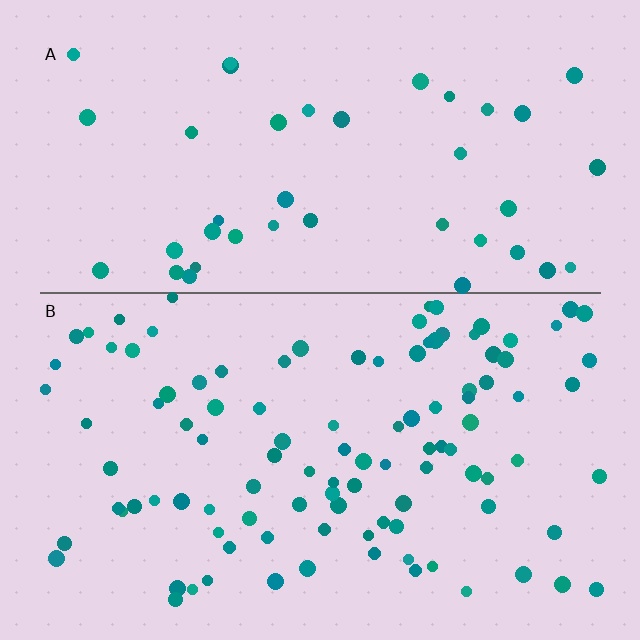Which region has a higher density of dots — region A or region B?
B (the bottom).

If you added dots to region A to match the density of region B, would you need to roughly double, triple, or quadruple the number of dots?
Approximately triple.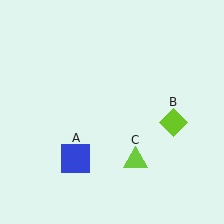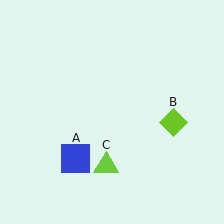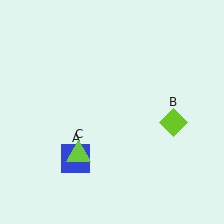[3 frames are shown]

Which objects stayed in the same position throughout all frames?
Blue square (object A) and lime diamond (object B) remained stationary.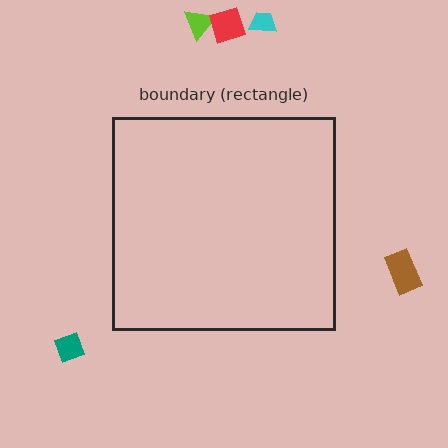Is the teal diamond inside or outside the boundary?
Outside.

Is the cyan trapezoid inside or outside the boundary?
Outside.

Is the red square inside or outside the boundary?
Outside.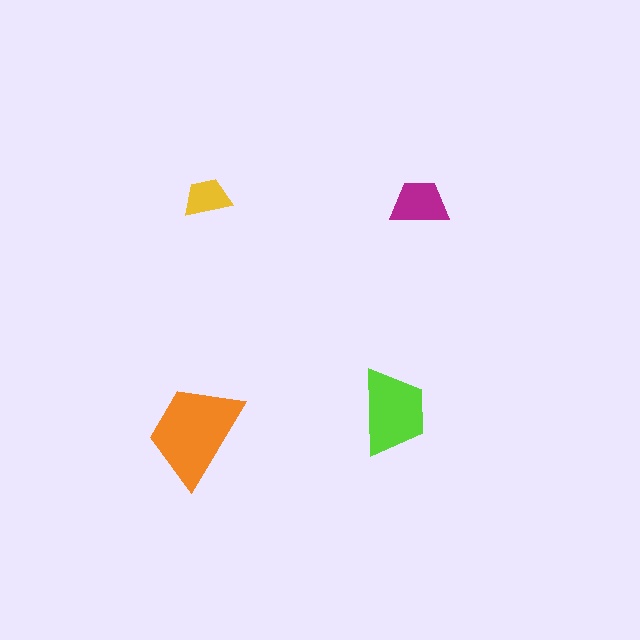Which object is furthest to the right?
The magenta trapezoid is rightmost.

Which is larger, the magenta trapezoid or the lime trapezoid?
The lime one.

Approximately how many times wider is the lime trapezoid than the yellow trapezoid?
About 2 times wider.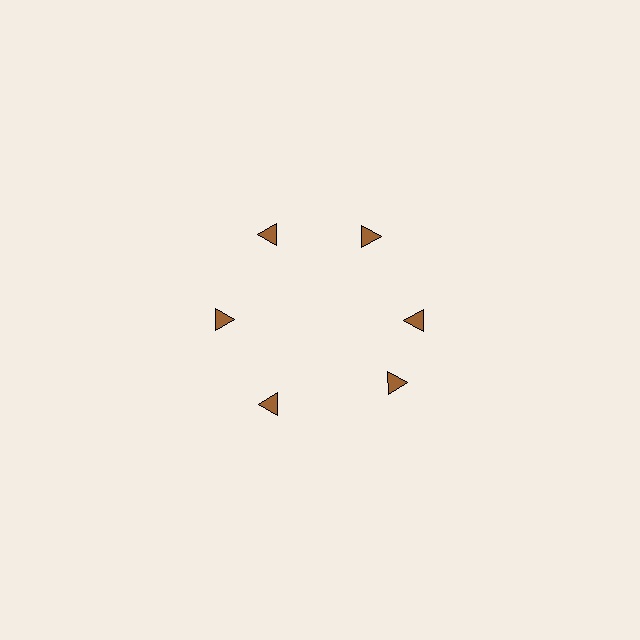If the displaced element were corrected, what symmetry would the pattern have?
It would have 6-fold rotational symmetry — the pattern would map onto itself every 60 degrees.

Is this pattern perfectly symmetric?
No. The 6 brown triangles are arranged in a ring, but one element near the 5 o'clock position is rotated out of alignment along the ring, breaking the 6-fold rotational symmetry.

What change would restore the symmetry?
The symmetry would be restored by rotating it back into even spacing with its neighbors so that all 6 triangles sit at equal angles and equal distance from the center.